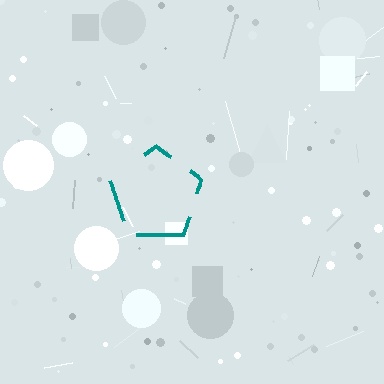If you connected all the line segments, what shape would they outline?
They would outline a pentagon.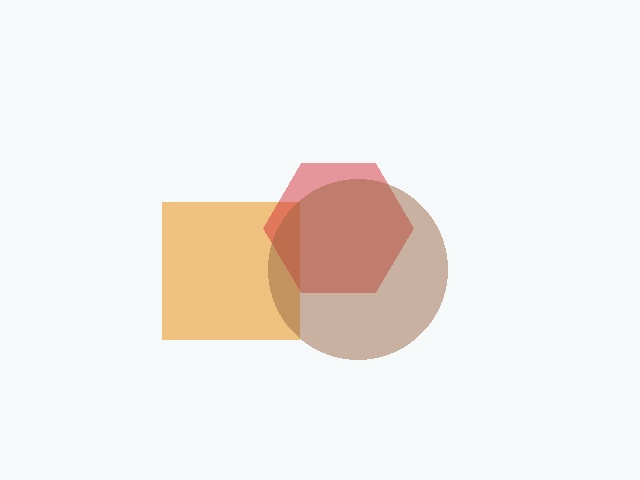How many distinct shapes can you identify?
There are 3 distinct shapes: an orange square, a red hexagon, a brown circle.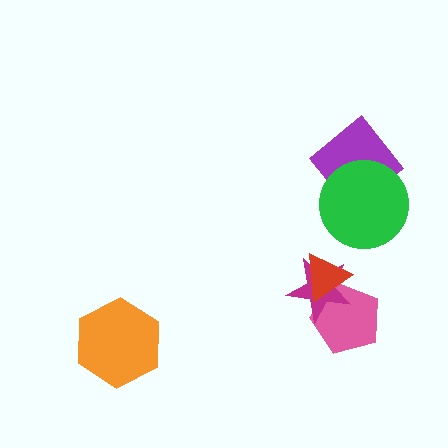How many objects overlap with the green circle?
1 object overlaps with the green circle.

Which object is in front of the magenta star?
The red triangle is in front of the magenta star.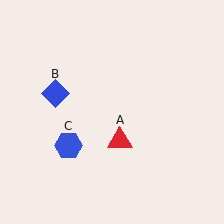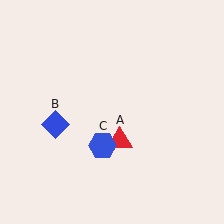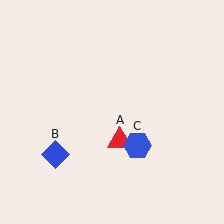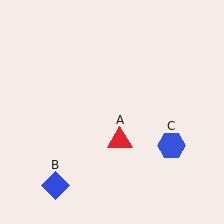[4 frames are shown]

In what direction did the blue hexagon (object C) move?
The blue hexagon (object C) moved right.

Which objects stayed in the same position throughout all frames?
Red triangle (object A) remained stationary.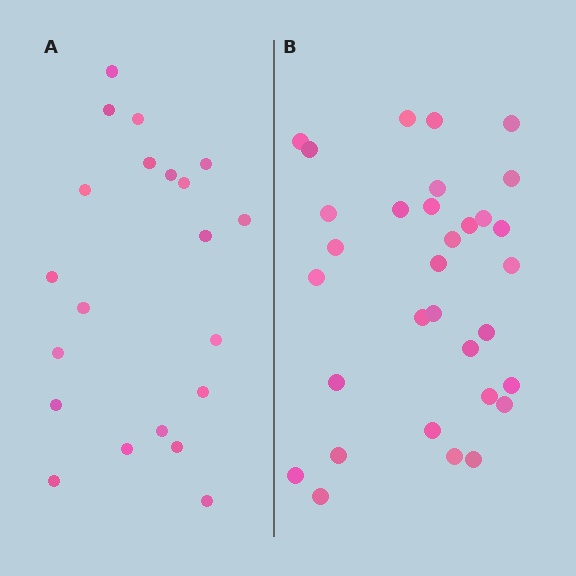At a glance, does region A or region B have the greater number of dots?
Region B (the right region) has more dots.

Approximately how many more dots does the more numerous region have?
Region B has roughly 12 or so more dots than region A.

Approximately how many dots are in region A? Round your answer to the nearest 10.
About 20 dots. (The exact count is 21, which rounds to 20.)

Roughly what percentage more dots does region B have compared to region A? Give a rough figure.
About 50% more.